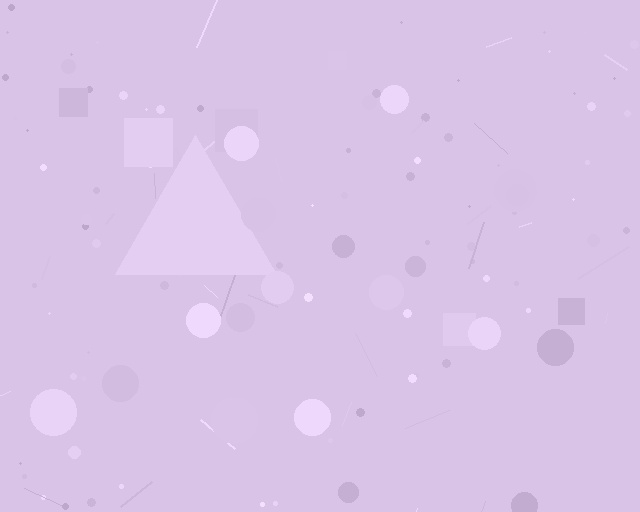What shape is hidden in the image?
A triangle is hidden in the image.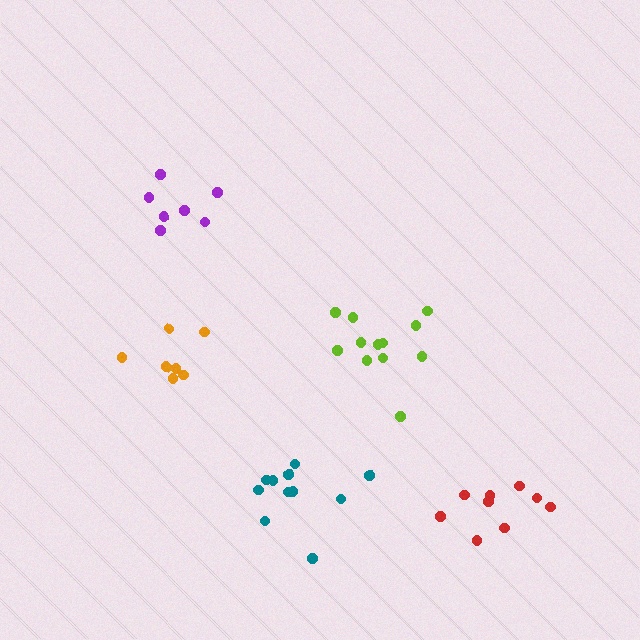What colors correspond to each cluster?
The clusters are colored: teal, red, purple, lime, orange.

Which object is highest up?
The purple cluster is topmost.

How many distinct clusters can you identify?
There are 5 distinct clusters.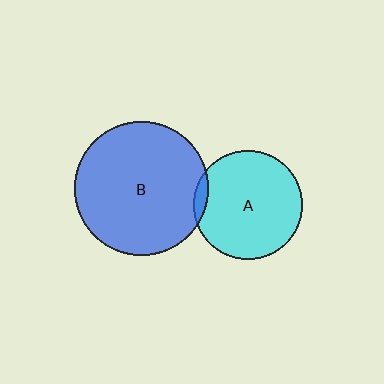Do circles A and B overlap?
Yes.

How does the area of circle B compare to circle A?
Approximately 1.5 times.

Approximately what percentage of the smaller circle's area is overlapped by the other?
Approximately 5%.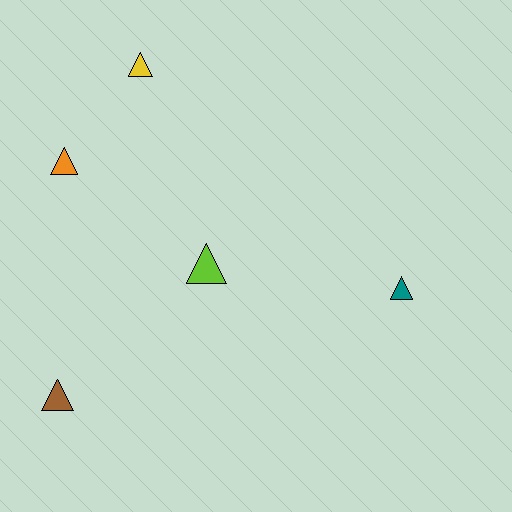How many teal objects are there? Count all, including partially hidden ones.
There is 1 teal object.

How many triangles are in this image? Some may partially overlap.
There are 5 triangles.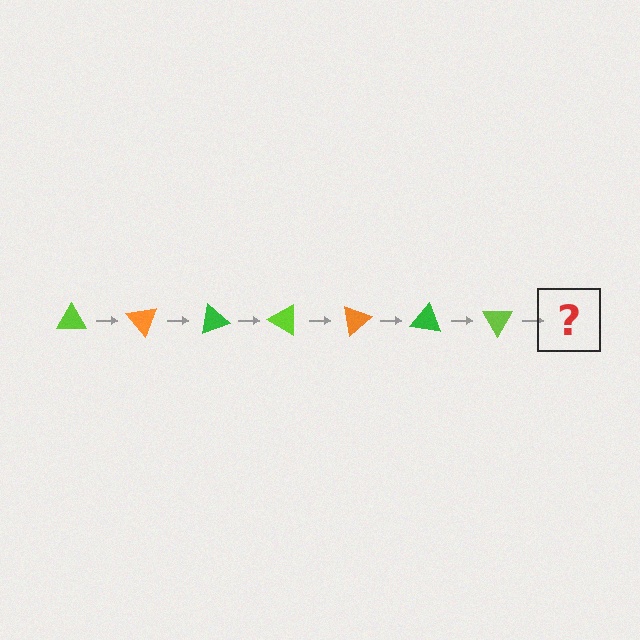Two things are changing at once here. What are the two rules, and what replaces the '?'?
The two rules are that it rotates 50 degrees each step and the color cycles through lime, orange, and green. The '?' should be an orange triangle, rotated 350 degrees from the start.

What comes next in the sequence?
The next element should be an orange triangle, rotated 350 degrees from the start.